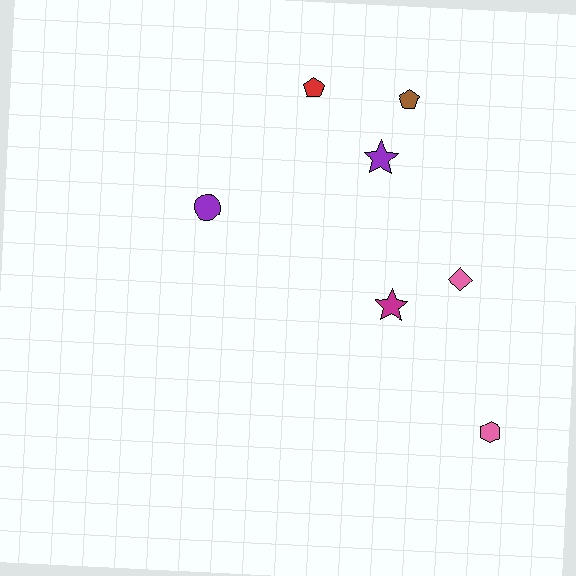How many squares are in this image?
There are no squares.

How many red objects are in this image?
There is 1 red object.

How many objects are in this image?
There are 7 objects.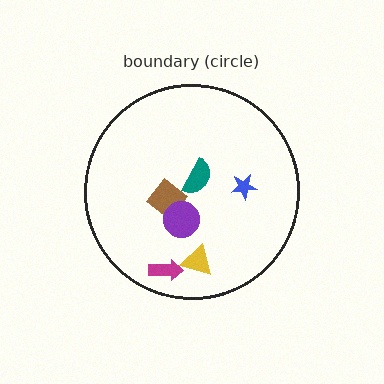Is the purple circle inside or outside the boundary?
Inside.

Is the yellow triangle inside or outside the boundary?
Inside.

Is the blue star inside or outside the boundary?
Inside.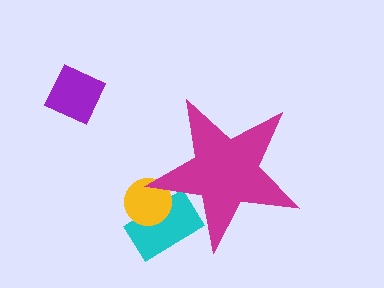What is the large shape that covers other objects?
A magenta star.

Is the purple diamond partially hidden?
No, the purple diamond is fully visible.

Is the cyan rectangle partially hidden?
Yes, the cyan rectangle is partially hidden behind the magenta star.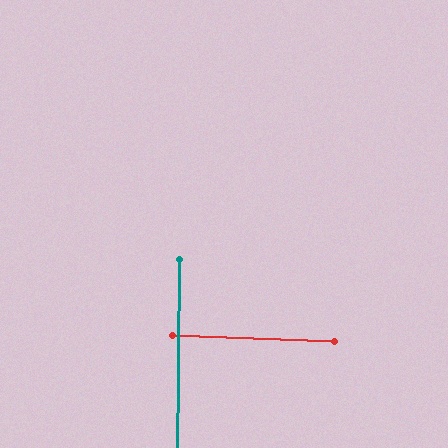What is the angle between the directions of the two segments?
Approximately 89 degrees.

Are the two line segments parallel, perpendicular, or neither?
Perpendicular — they meet at approximately 89°.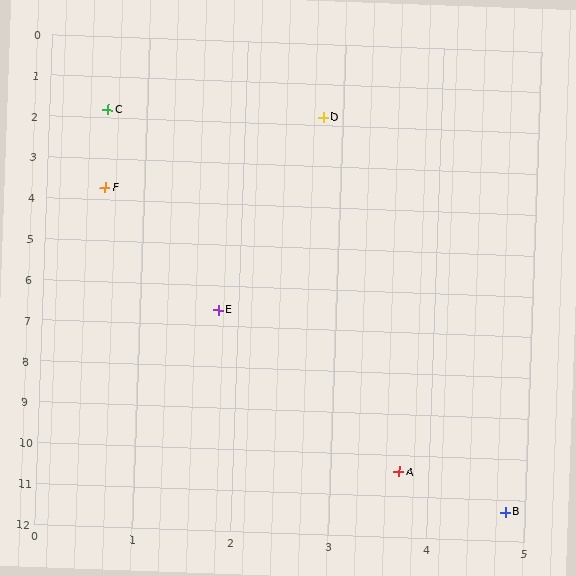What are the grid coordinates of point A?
Point A is at approximately (3.7, 10.4).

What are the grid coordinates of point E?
Point E is at approximately (1.8, 6.6).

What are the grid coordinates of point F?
Point F is at approximately (0.6, 3.7).